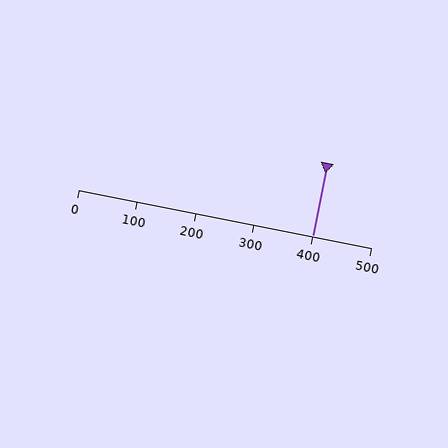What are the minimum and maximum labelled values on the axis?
The axis runs from 0 to 500.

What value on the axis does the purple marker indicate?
The marker indicates approximately 400.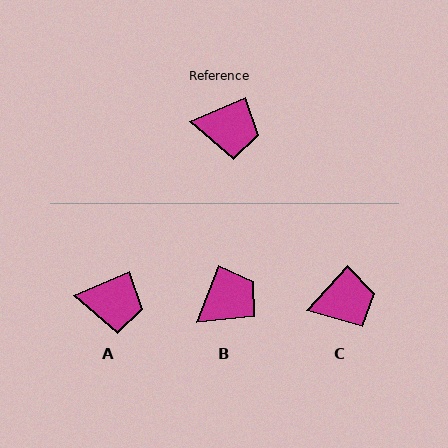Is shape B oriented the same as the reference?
No, it is off by about 47 degrees.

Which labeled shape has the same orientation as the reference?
A.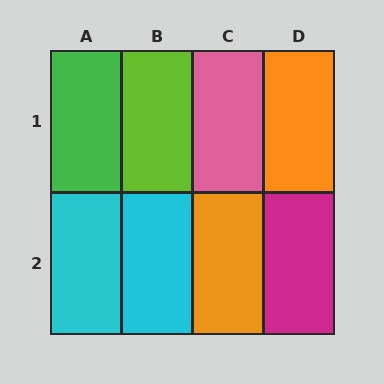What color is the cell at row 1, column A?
Green.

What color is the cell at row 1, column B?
Lime.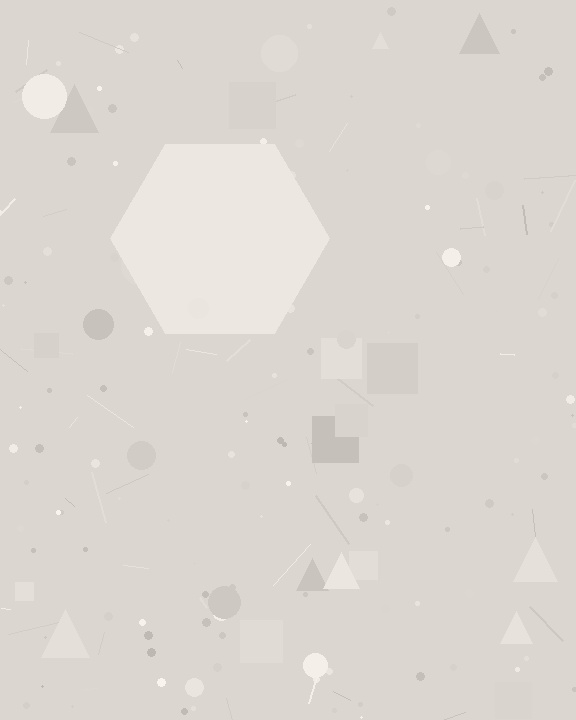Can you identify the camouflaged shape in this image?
The camouflaged shape is a hexagon.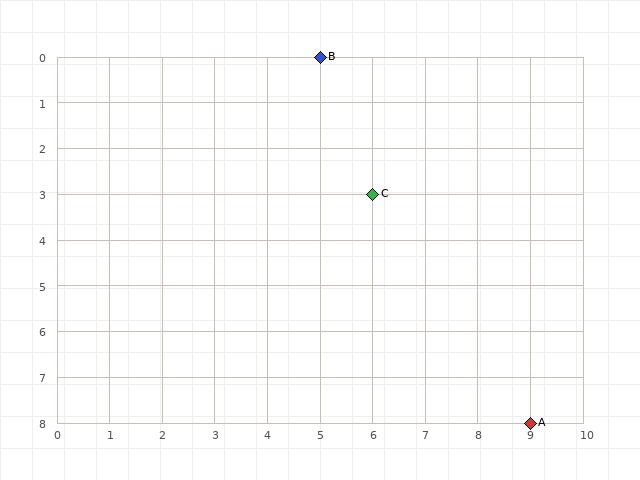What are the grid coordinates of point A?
Point A is at grid coordinates (9, 8).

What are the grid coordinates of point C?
Point C is at grid coordinates (6, 3).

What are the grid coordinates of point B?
Point B is at grid coordinates (5, 0).